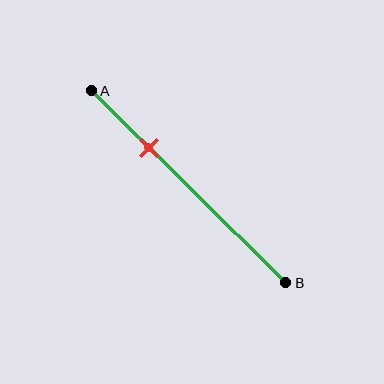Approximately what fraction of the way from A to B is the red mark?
The red mark is approximately 30% of the way from A to B.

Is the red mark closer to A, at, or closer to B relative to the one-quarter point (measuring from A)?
The red mark is closer to point B than the one-quarter point of segment AB.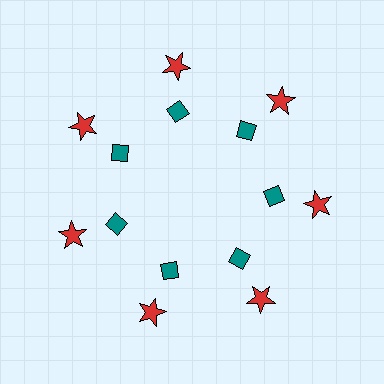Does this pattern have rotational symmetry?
Yes, this pattern has 7-fold rotational symmetry. It looks the same after rotating 51 degrees around the center.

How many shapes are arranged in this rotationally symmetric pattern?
There are 14 shapes, arranged in 7 groups of 2.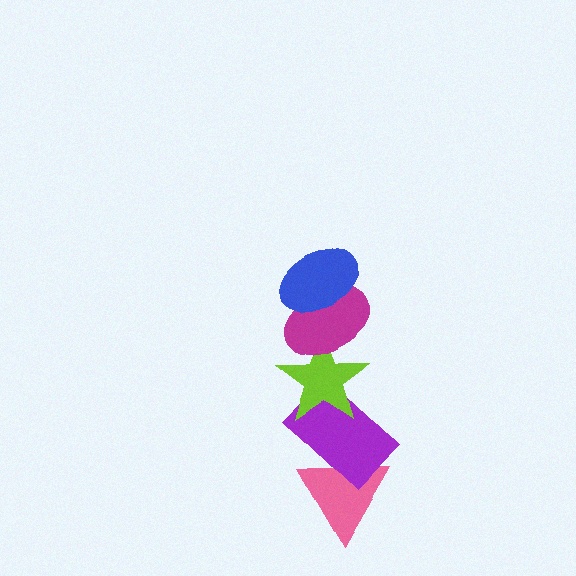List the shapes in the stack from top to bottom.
From top to bottom: the blue ellipse, the magenta ellipse, the lime star, the purple rectangle, the pink triangle.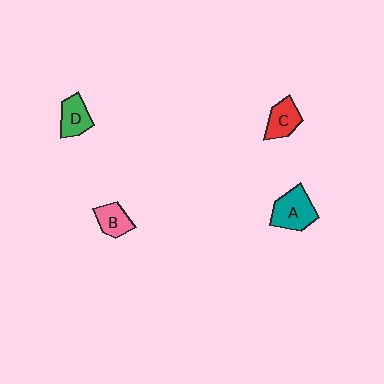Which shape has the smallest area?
Shape B (pink).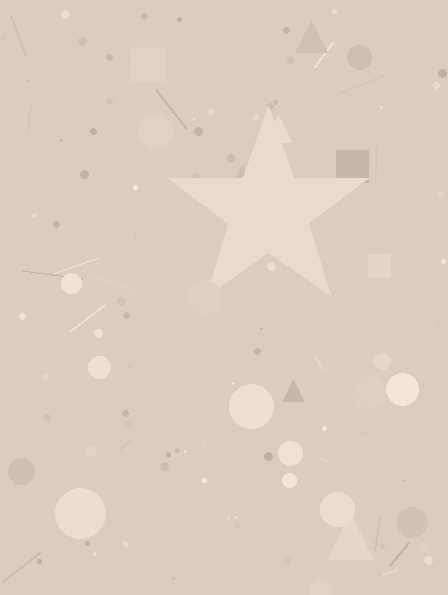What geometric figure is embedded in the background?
A star is embedded in the background.